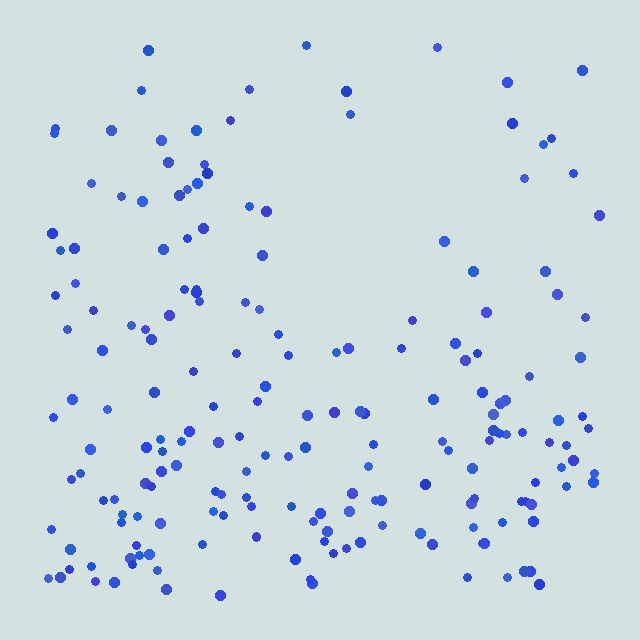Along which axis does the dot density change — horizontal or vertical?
Vertical.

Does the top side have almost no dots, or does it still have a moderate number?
Still a moderate number, just noticeably fewer than the bottom.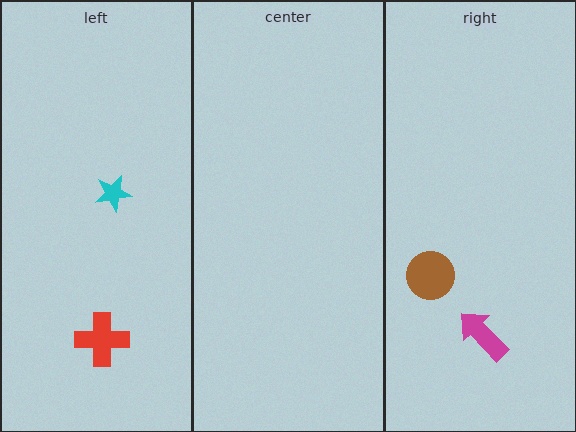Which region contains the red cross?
The left region.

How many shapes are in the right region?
2.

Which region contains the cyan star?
The left region.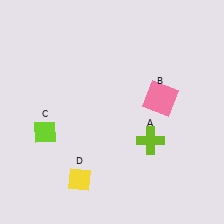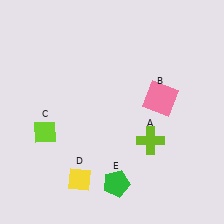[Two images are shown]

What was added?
A green pentagon (E) was added in Image 2.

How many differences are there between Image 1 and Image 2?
There is 1 difference between the two images.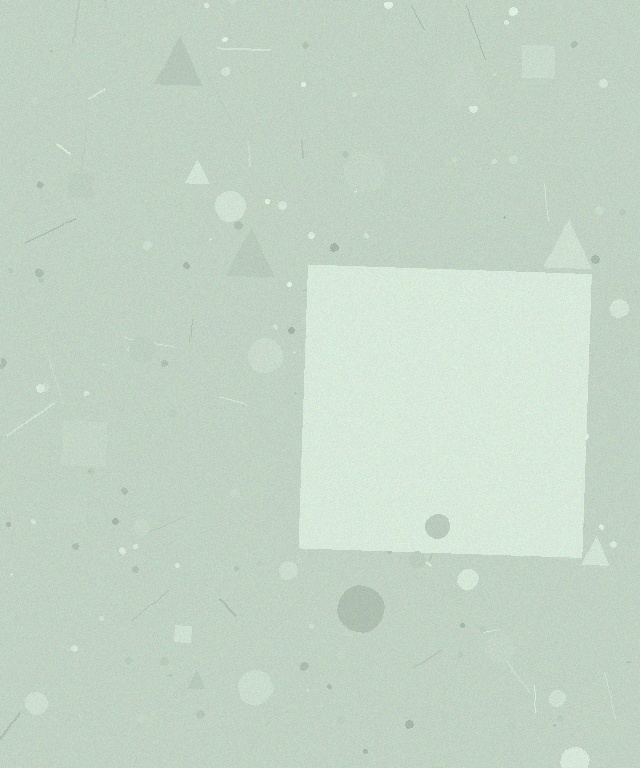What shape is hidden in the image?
A square is hidden in the image.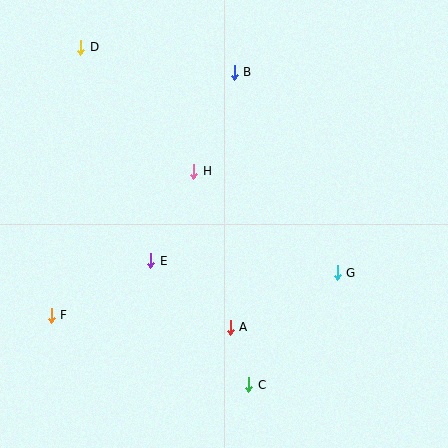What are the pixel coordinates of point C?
Point C is at (249, 385).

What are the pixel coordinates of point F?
Point F is at (51, 315).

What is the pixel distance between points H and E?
The distance between H and E is 99 pixels.